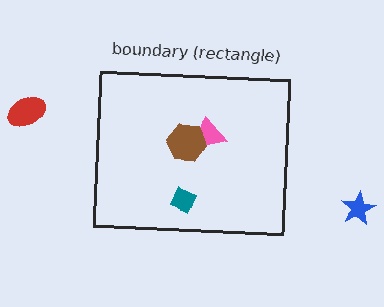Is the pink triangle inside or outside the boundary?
Inside.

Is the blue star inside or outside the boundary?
Outside.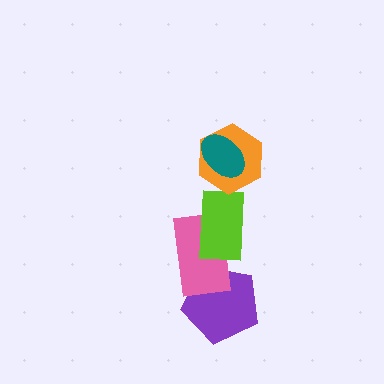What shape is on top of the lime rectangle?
The orange hexagon is on top of the lime rectangle.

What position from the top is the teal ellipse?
The teal ellipse is 1st from the top.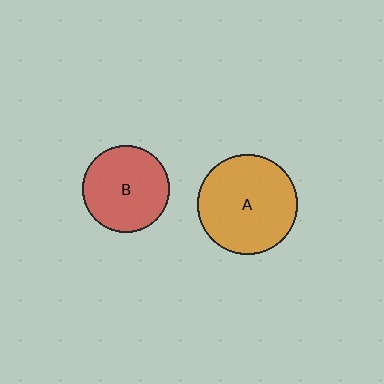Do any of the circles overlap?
No, none of the circles overlap.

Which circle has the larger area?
Circle A (orange).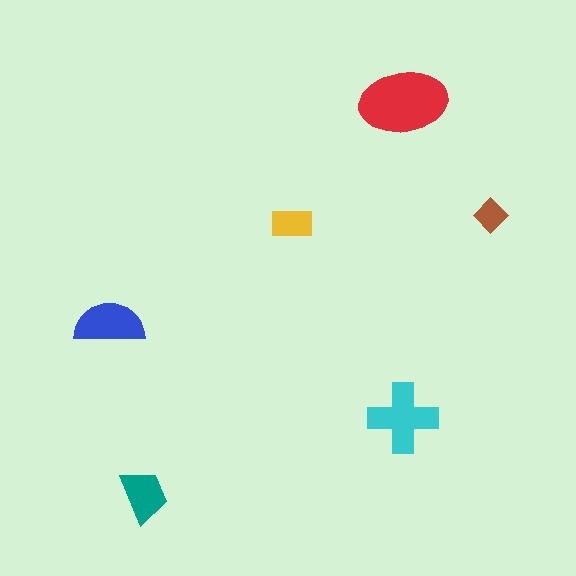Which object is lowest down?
The teal trapezoid is bottommost.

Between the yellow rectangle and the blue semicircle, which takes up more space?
The blue semicircle.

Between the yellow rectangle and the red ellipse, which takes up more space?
The red ellipse.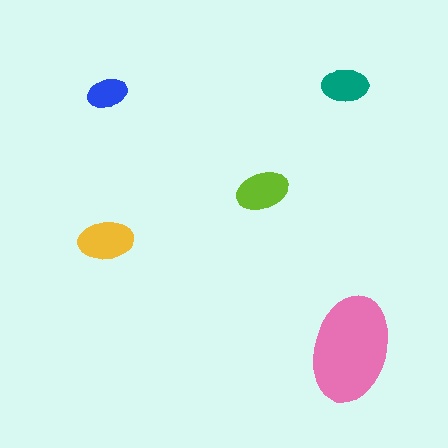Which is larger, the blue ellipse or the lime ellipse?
The lime one.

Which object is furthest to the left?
The yellow ellipse is leftmost.